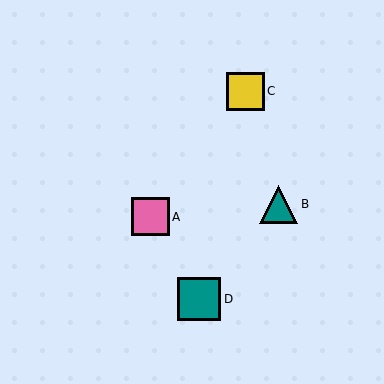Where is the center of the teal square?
The center of the teal square is at (199, 299).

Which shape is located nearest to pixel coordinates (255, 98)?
The yellow square (labeled C) at (245, 91) is nearest to that location.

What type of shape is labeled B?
Shape B is a teal triangle.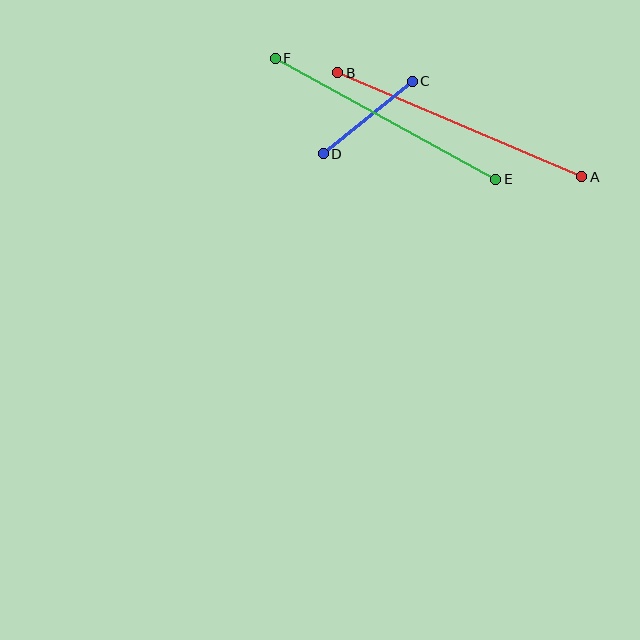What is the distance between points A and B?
The distance is approximately 265 pixels.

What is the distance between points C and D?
The distance is approximately 115 pixels.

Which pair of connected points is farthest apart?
Points A and B are farthest apart.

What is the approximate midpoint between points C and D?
The midpoint is at approximately (368, 118) pixels.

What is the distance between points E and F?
The distance is approximately 251 pixels.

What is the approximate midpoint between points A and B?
The midpoint is at approximately (460, 125) pixels.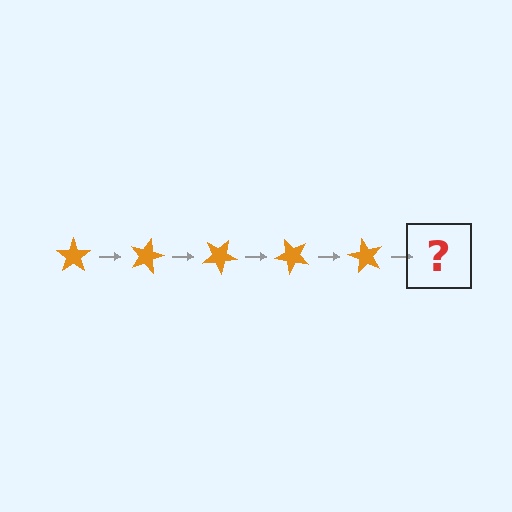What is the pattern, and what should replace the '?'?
The pattern is that the star rotates 15 degrees each step. The '?' should be an orange star rotated 75 degrees.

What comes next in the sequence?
The next element should be an orange star rotated 75 degrees.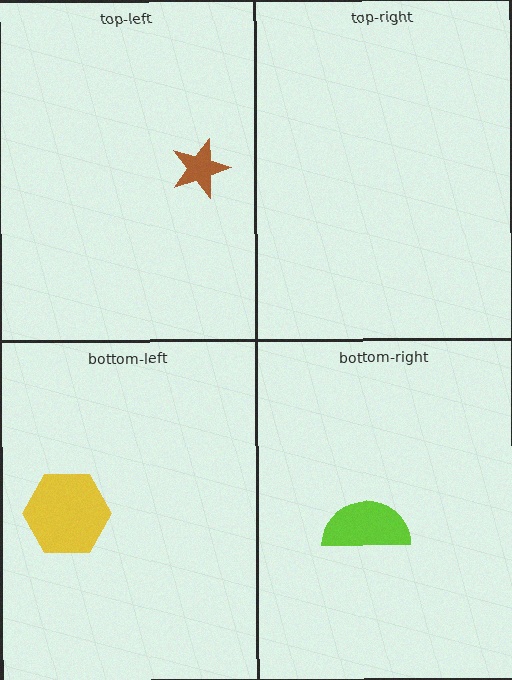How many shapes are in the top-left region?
1.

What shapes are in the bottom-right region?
The lime semicircle.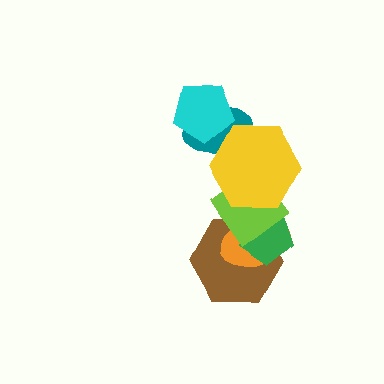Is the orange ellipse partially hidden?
Yes, it is partially covered by another shape.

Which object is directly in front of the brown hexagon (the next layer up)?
The orange ellipse is directly in front of the brown hexagon.